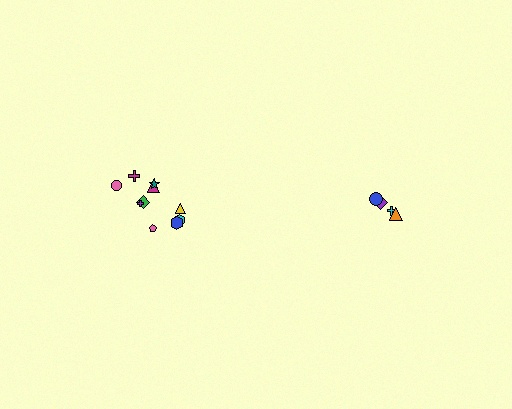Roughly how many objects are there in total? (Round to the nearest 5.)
Roughly 15 objects in total.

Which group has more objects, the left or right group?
The left group.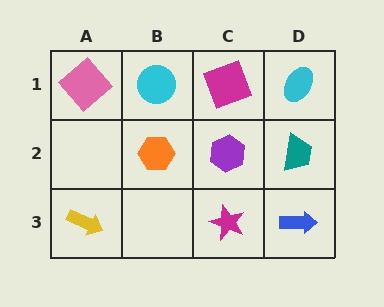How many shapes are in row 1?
4 shapes.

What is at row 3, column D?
A blue arrow.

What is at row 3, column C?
A magenta star.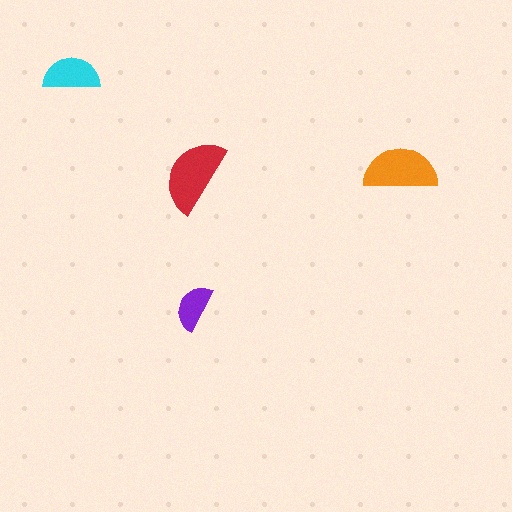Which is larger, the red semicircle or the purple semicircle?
The red one.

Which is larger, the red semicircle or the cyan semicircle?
The red one.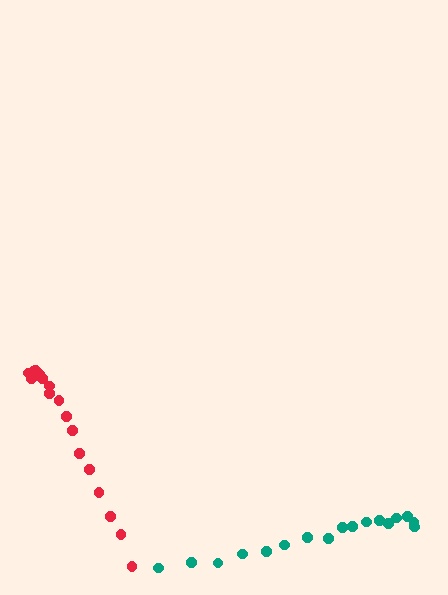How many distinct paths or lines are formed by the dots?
There are 2 distinct paths.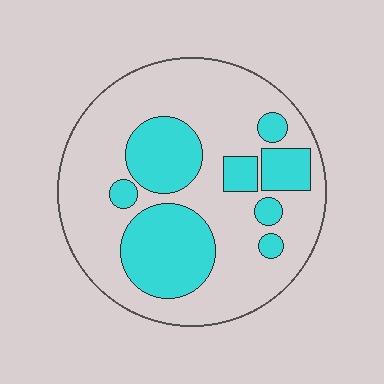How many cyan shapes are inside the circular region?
8.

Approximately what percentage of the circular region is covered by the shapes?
Approximately 30%.